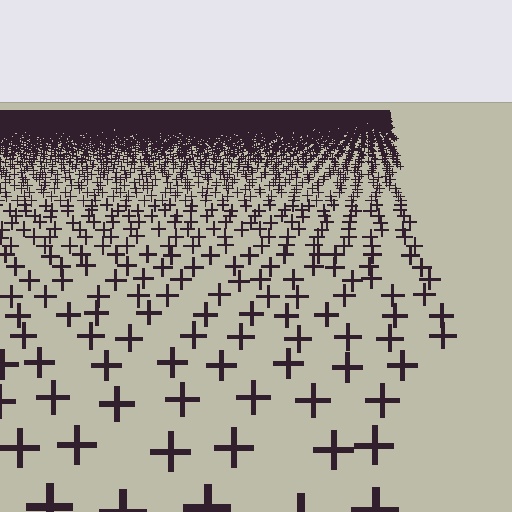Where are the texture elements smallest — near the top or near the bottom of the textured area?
Near the top.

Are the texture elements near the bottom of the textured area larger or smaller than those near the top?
Larger. Near the bottom, elements are closer to the viewer and appear at a bigger on-screen size.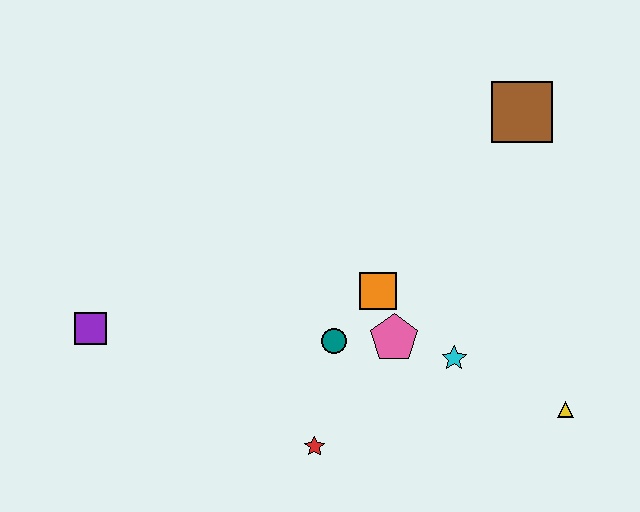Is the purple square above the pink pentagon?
Yes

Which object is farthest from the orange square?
The purple square is farthest from the orange square.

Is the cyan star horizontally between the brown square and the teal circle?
Yes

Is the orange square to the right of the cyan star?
No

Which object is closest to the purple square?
The teal circle is closest to the purple square.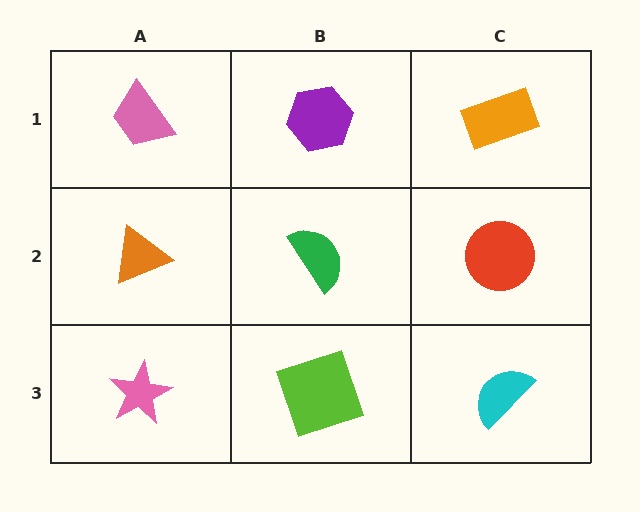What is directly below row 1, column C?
A red circle.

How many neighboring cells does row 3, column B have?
3.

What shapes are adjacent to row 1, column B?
A green semicircle (row 2, column B), a pink trapezoid (row 1, column A), an orange rectangle (row 1, column C).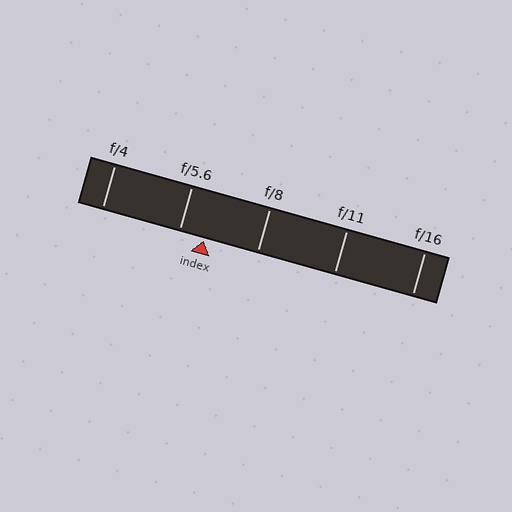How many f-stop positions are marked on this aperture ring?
There are 5 f-stop positions marked.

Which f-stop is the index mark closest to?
The index mark is closest to f/5.6.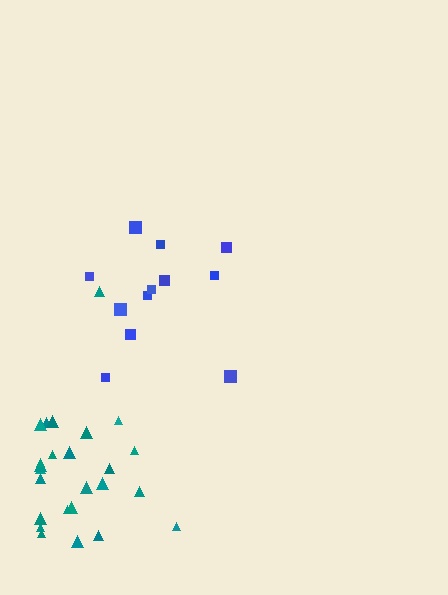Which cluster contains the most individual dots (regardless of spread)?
Teal (25).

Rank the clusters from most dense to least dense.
teal, blue.